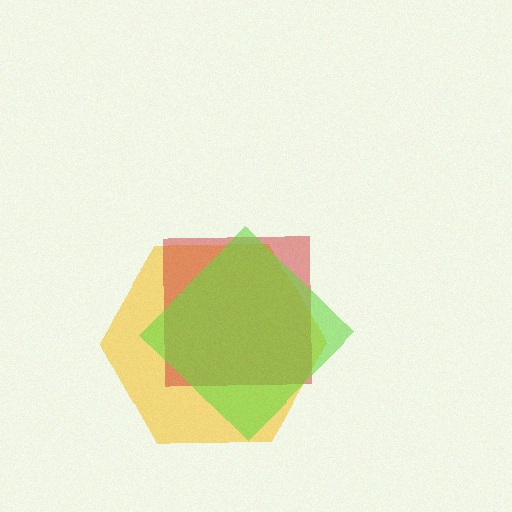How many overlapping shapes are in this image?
There are 3 overlapping shapes in the image.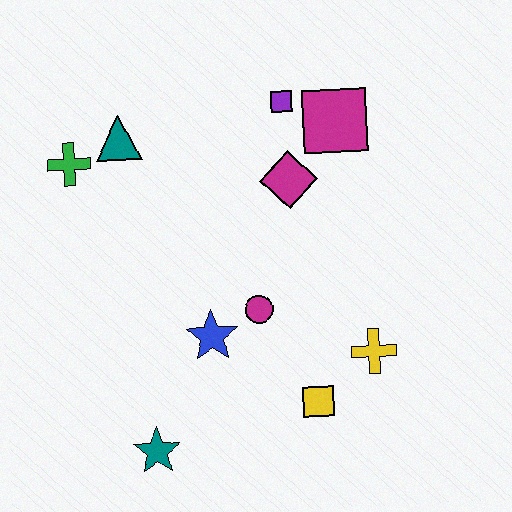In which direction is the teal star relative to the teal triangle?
The teal star is below the teal triangle.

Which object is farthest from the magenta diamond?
The teal star is farthest from the magenta diamond.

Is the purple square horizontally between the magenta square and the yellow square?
No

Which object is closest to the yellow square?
The yellow cross is closest to the yellow square.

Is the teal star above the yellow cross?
No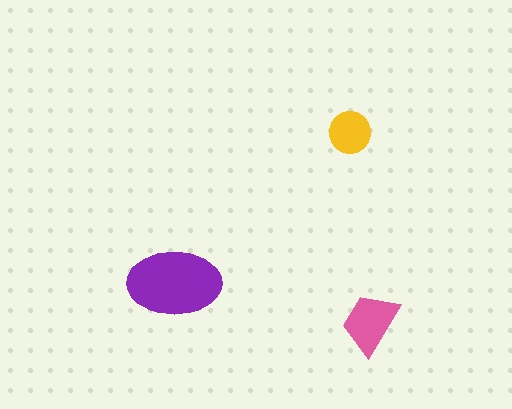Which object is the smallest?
The yellow circle.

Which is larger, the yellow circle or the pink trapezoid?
The pink trapezoid.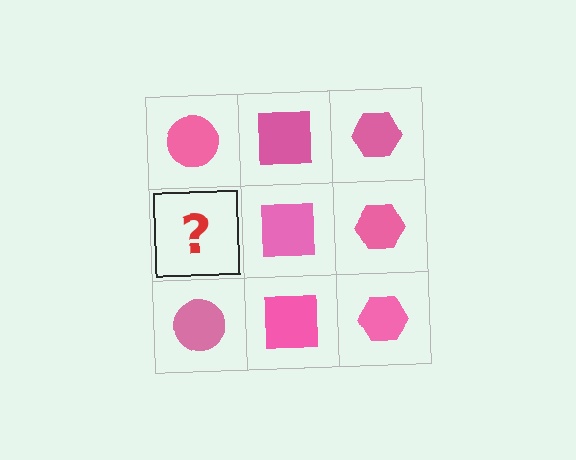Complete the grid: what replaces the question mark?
The question mark should be replaced with a pink circle.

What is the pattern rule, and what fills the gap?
The rule is that each column has a consistent shape. The gap should be filled with a pink circle.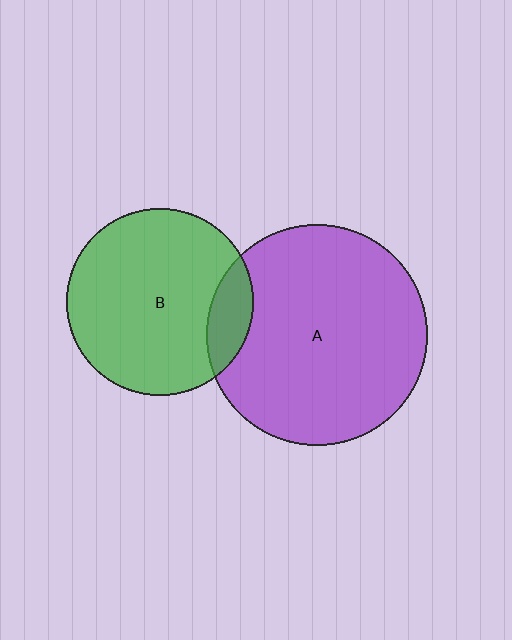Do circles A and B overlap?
Yes.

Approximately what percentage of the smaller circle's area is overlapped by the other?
Approximately 15%.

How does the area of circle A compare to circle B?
Approximately 1.4 times.